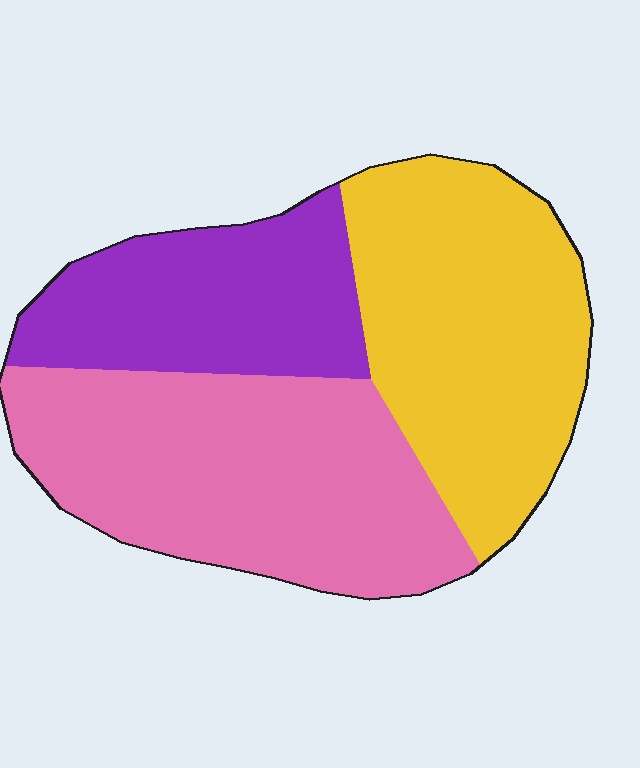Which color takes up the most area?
Pink, at roughly 40%.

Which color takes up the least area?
Purple, at roughly 25%.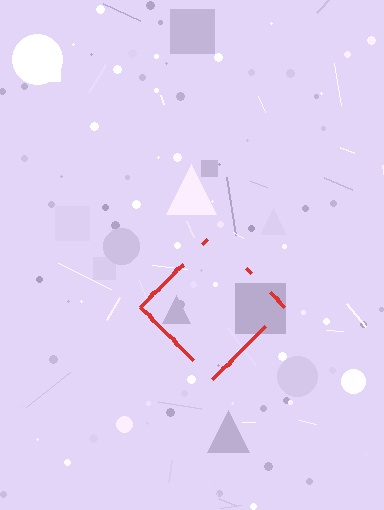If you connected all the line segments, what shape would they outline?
They would outline a diamond.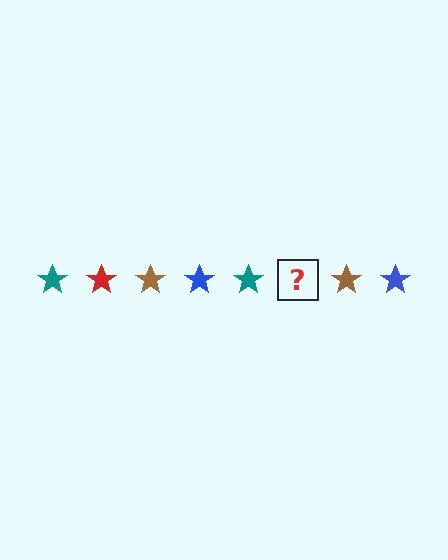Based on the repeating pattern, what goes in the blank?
The blank should be a red star.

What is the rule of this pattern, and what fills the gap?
The rule is that the pattern cycles through teal, red, brown, blue stars. The gap should be filled with a red star.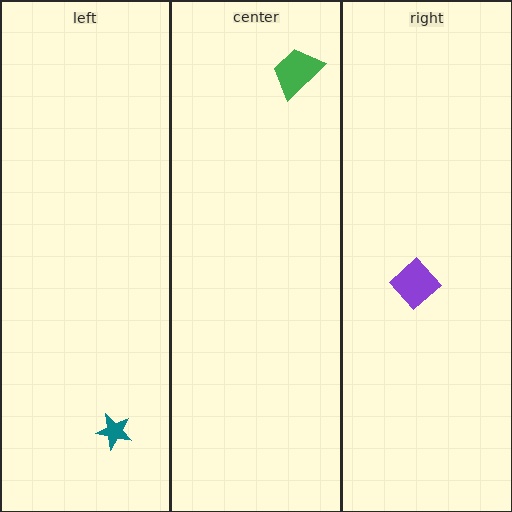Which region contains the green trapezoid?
The center region.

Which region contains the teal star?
The left region.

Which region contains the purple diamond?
The right region.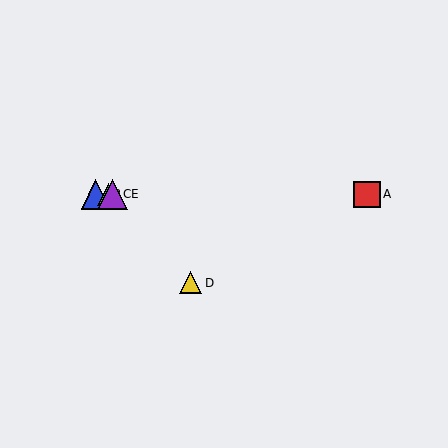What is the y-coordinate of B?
Object B is at y≈194.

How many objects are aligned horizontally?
4 objects (A, B, C, E) are aligned horizontally.